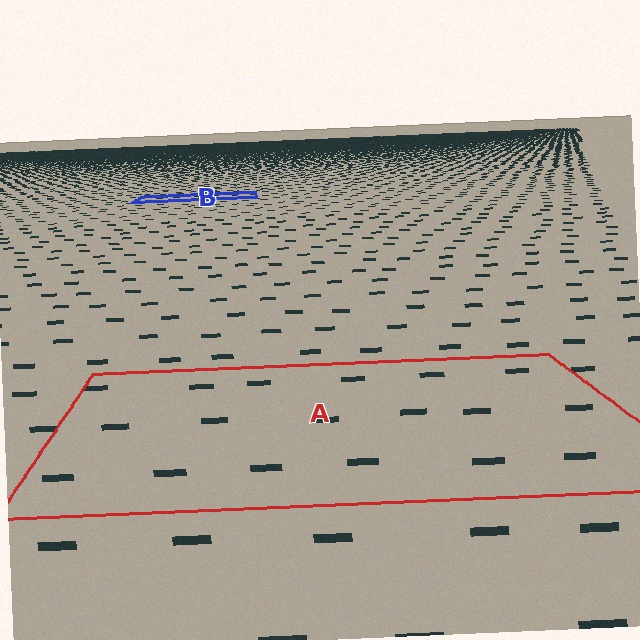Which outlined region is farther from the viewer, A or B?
Region B is farther from the viewer — the texture elements inside it appear smaller and more densely packed.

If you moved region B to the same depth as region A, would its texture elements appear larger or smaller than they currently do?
They would appear larger. At a closer depth, the same texture elements are projected at a bigger on-screen size.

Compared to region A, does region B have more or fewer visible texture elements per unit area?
Region B has more texture elements per unit area — they are packed more densely because it is farther away.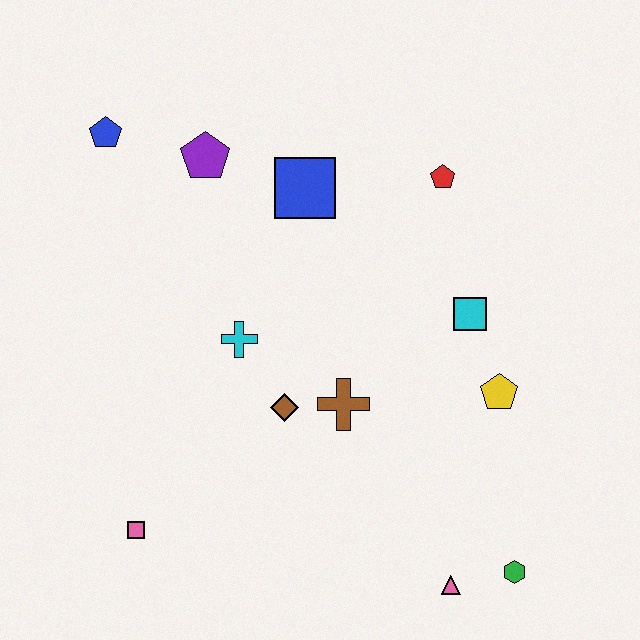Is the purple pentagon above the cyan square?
Yes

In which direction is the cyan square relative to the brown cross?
The cyan square is to the right of the brown cross.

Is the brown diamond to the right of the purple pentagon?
Yes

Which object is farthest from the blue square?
The green hexagon is farthest from the blue square.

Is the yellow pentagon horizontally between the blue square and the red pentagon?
No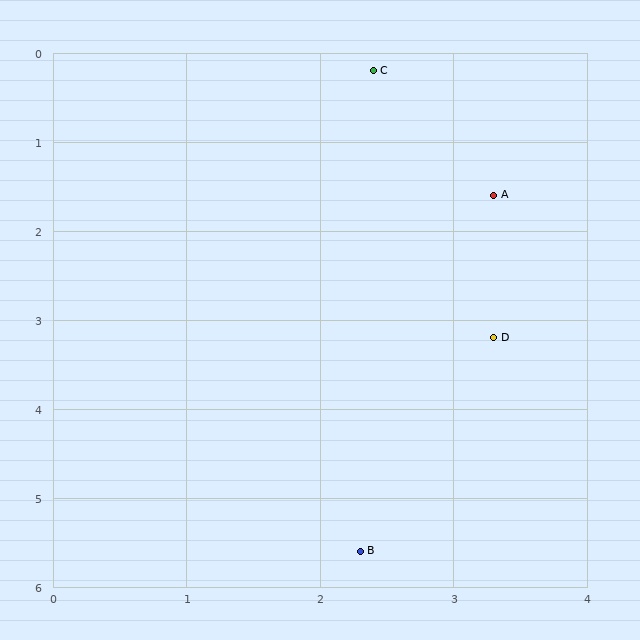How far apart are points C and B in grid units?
Points C and B are about 5.4 grid units apart.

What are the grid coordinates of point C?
Point C is at approximately (2.4, 0.2).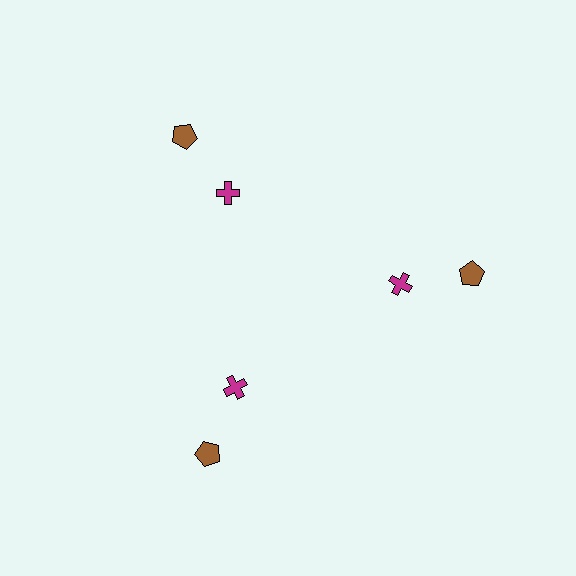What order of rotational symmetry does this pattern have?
This pattern has 3-fold rotational symmetry.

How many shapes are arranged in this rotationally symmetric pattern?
There are 6 shapes, arranged in 3 groups of 2.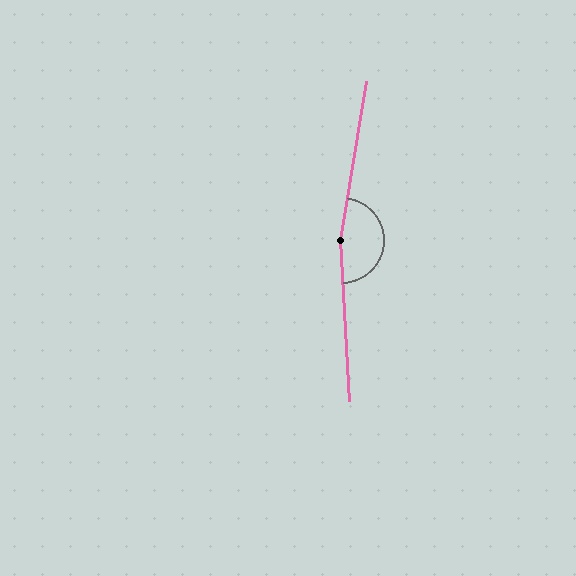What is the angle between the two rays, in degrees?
Approximately 168 degrees.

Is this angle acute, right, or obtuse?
It is obtuse.